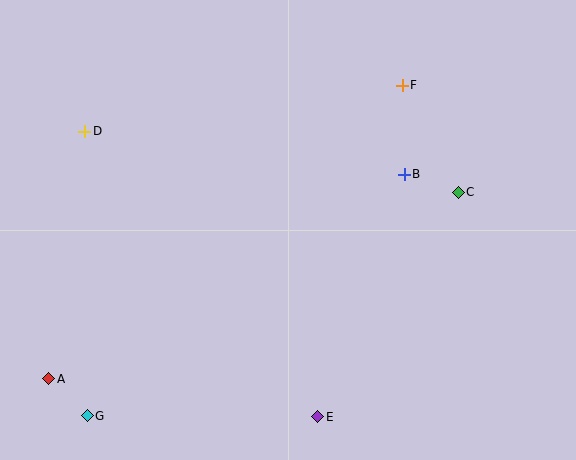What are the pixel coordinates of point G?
Point G is at (87, 416).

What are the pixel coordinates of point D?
Point D is at (85, 131).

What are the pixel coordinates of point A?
Point A is at (49, 379).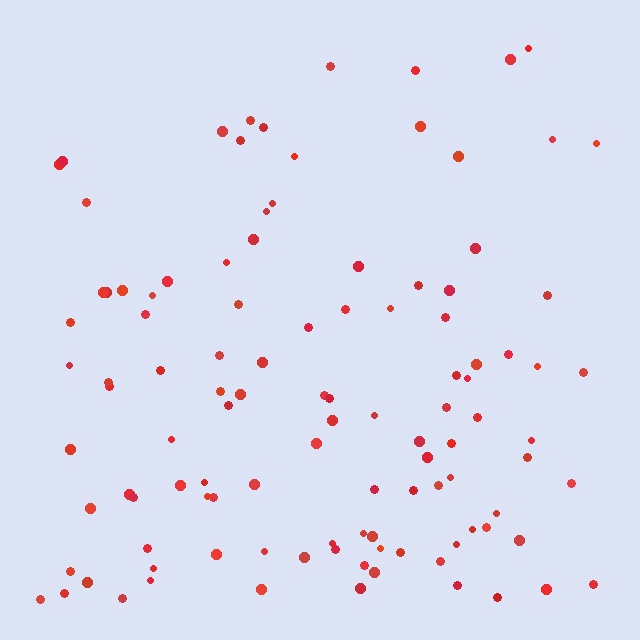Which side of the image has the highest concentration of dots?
The bottom.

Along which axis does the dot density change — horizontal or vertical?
Vertical.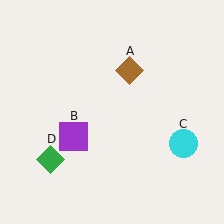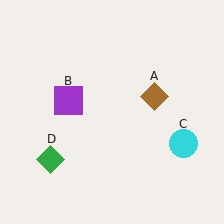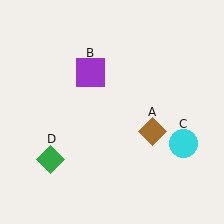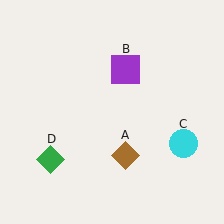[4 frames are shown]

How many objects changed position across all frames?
2 objects changed position: brown diamond (object A), purple square (object B).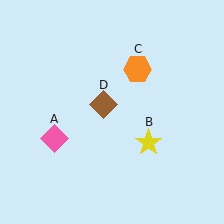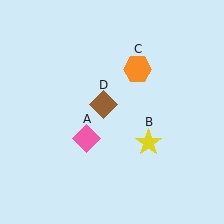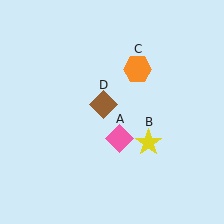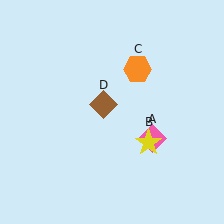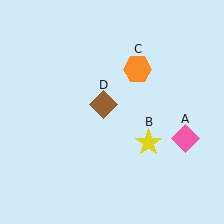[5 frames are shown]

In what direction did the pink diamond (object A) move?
The pink diamond (object A) moved right.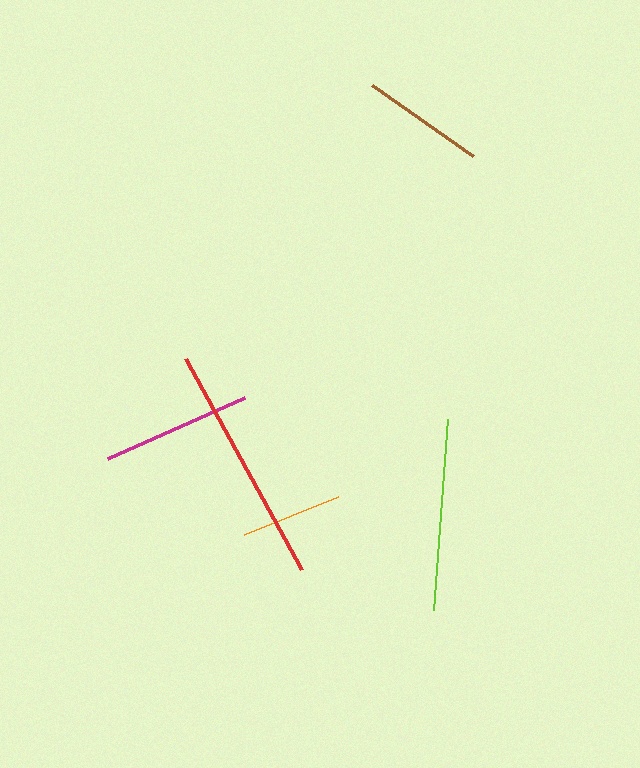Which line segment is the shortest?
The orange line is the shortest at approximately 101 pixels.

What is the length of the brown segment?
The brown segment is approximately 124 pixels long.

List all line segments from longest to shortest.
From longest to shortest: red, lime, magenta, brown, orange.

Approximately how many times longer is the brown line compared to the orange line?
The brown line is approximately 1.2 times the length of the orange line.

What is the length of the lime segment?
The lime segment is approximately 192 pixels long.